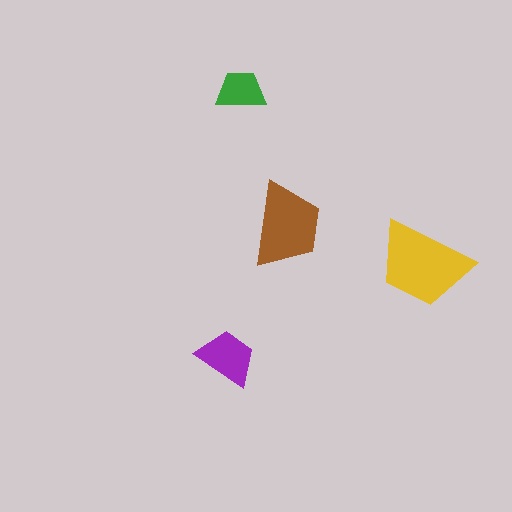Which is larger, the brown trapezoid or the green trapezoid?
The brown one.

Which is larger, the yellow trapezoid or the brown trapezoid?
The yellow one.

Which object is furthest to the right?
The yellow trapezoid is rightmost.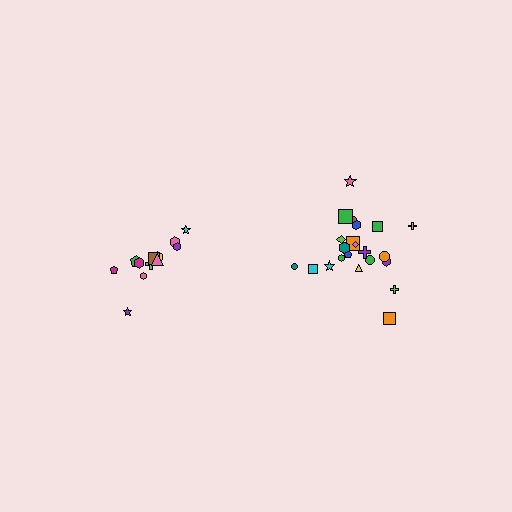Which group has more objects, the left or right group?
The right group.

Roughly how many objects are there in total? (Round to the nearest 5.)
Roughly 35 objects in total.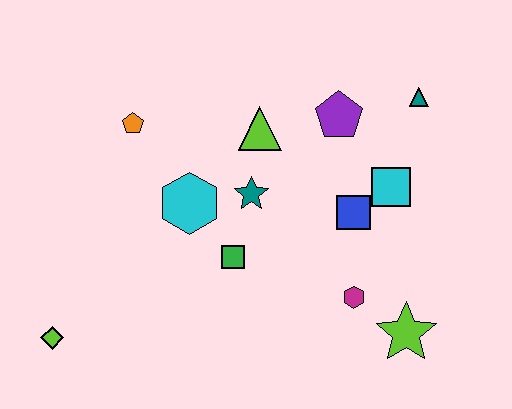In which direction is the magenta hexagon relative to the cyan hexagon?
The magenta hexagon is to the right of the cyan hexagon.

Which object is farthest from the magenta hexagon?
The lime diamond is farthest from the magenta hexagon.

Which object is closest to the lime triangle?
The teal star is closest to the lime triangle.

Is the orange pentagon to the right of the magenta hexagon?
No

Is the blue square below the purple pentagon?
Yes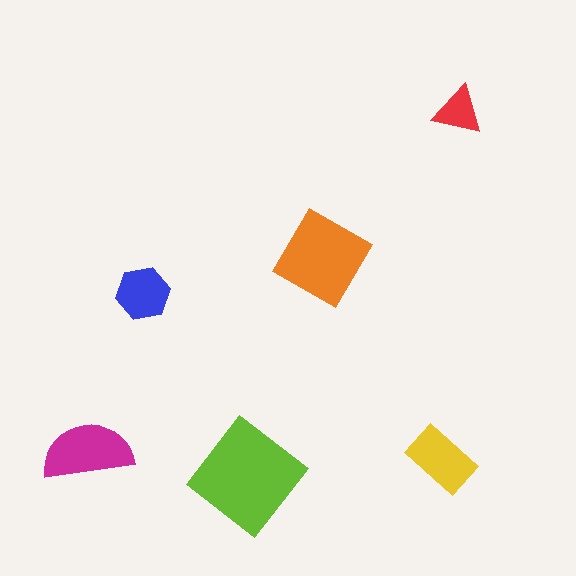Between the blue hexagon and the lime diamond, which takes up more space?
The lime diamond.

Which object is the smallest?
The red triangle.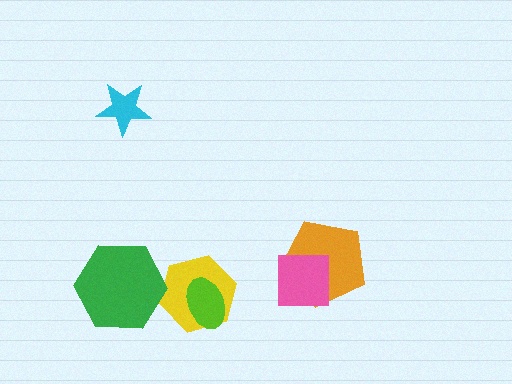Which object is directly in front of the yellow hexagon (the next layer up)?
The lime ellipse is directly in front of the yellow hexagon.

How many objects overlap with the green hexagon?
1 object overlaps with the green hexagon.